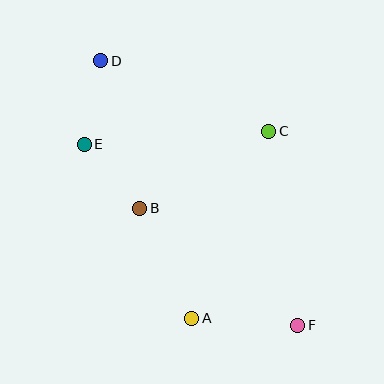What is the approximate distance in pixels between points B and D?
The distance between B and D is approximately 153 pixels.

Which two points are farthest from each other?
Points D and F are farthest from each other.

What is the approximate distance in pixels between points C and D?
The distance between C and D is approximately 182 pixels.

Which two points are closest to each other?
Points B and E are closest to each other.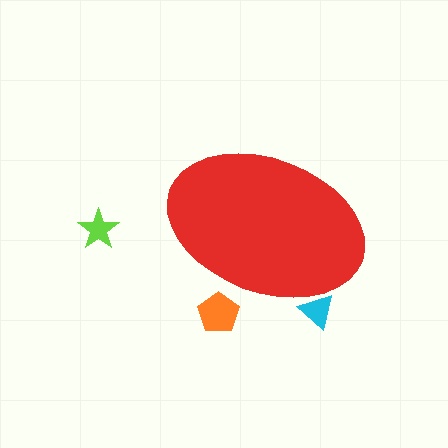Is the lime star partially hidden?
No, the lime star is fully visible.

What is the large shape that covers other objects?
A red ellipse.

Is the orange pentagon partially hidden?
Yes, the orange pentagon is partially hidden behind the red ellipse.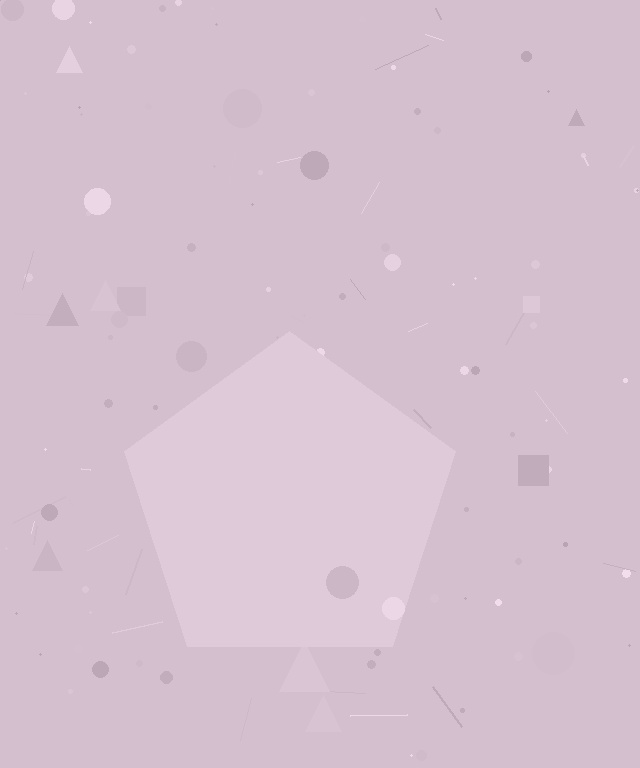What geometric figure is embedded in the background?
A pentagon is embedded in the background.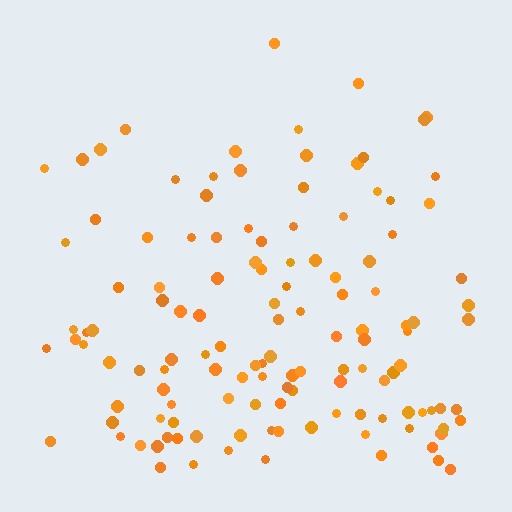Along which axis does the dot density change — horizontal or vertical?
Vertical.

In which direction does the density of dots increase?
From top to bottom, with the bottom side densest.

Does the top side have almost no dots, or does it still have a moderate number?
Still a moderate number, just noticeably fewer than the bottom.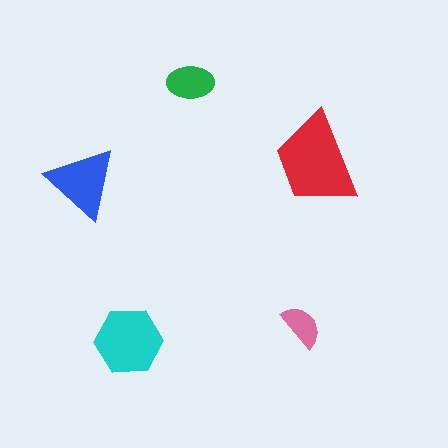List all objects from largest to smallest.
The red trapezoid, the cyan hexagon, the blue triangle, the green ellipse, the pink semicircle.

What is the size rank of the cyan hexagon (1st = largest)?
2nd.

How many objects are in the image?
There are 5 objects in the image.